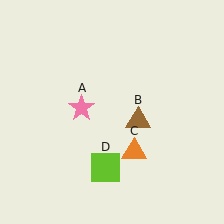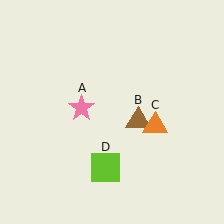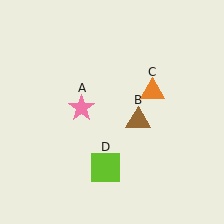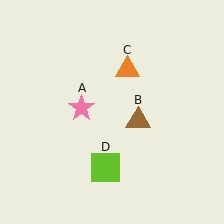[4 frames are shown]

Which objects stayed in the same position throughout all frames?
Pink star (object A) and brown triangle (object B) and lime square (object D) remained stationary.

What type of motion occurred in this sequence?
The orange triangle (object C) rotated counterclockwise around the center of the scene.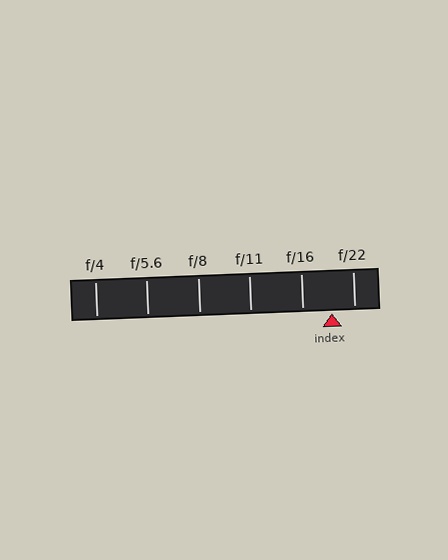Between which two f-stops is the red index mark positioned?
The index mark is between f/16 and f/22.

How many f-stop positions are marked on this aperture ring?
There are 6 f-stop positions marked.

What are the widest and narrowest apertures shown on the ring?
The widest aperture shown is f/4 and the narrowest is f/22.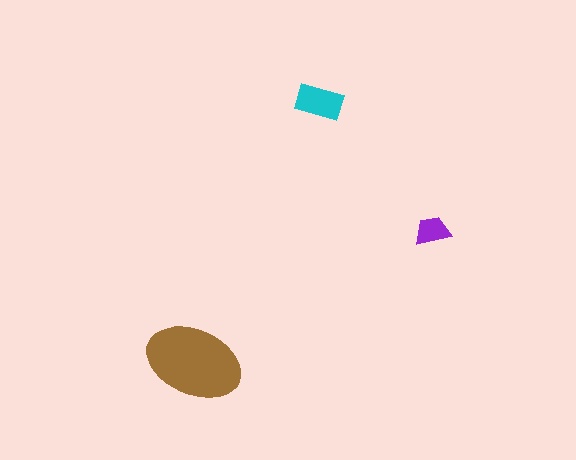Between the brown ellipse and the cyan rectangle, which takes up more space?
The brown ellipse.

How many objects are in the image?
There are 3 objects in the image.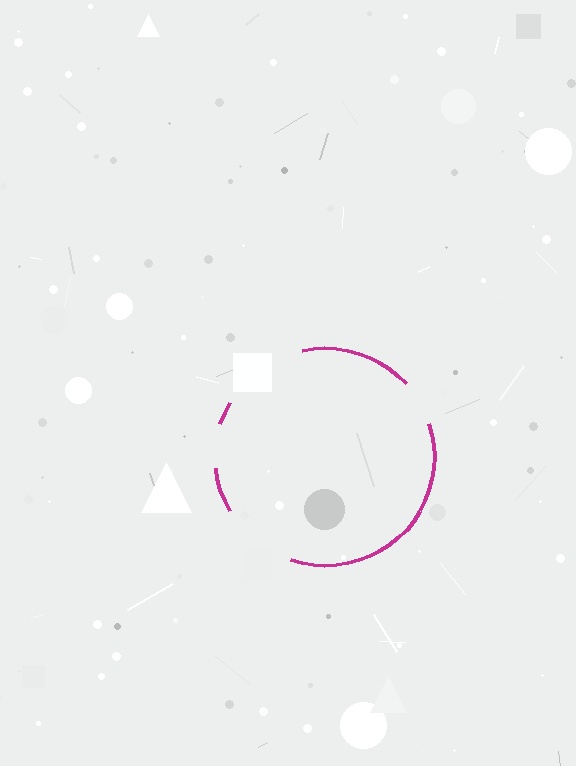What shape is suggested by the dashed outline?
The dashed outline suggests a circle.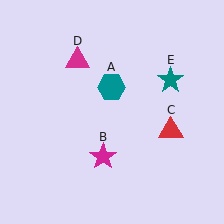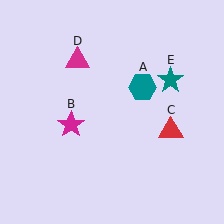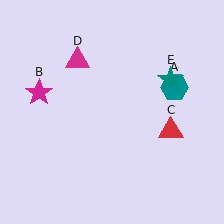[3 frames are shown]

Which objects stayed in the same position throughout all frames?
Red triangle (object C) and magenta triangle (object D) and teal star (object E) remained stationary.